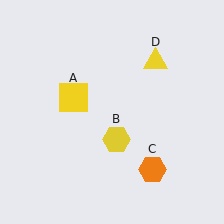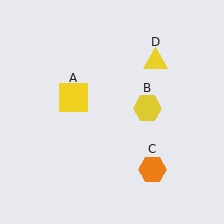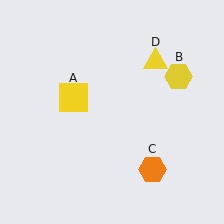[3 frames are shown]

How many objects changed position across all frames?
1 object changed position: yellow hexagon (object B).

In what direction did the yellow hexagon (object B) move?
The yellow hexagon (object B) moved up and to the right.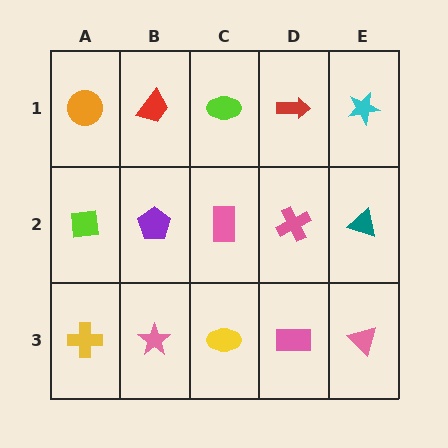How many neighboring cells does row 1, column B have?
3.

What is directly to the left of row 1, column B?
An orange circle.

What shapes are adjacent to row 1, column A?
A lime square (row 2, column A), a red trapezoid (row 1, column B).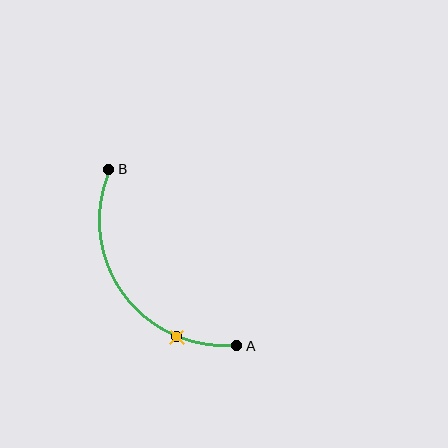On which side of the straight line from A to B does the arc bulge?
The arc bulges below and to the left of the straight line connecting A and B.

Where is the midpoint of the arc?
The arc midpoint is the point on the curve farthest from the straight line joining A and B. It sits below and to the left of that line.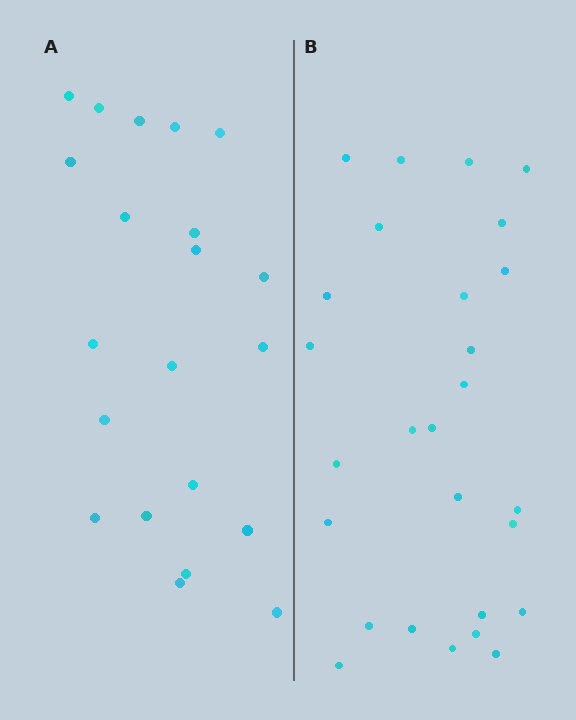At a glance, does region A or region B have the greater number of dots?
Region B (the right region) has more dots.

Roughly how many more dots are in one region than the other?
Region B has about 6 more dots than region A.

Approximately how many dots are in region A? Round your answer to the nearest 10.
About 20 dots. (The exact count is 21, which rounds to 20.)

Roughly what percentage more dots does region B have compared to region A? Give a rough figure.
About 30% more.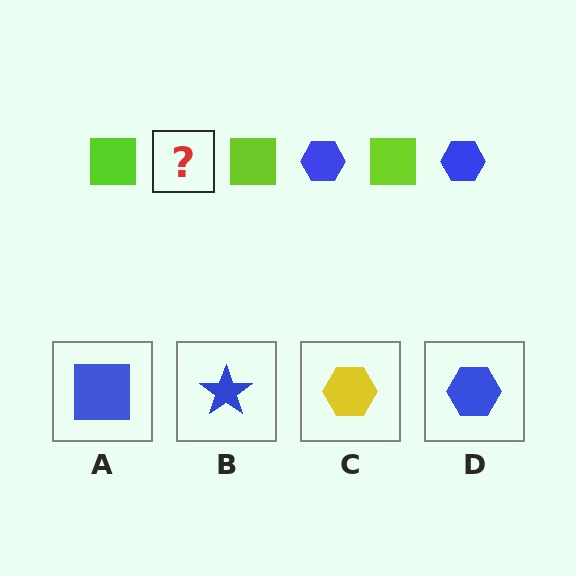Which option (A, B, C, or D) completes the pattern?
D.